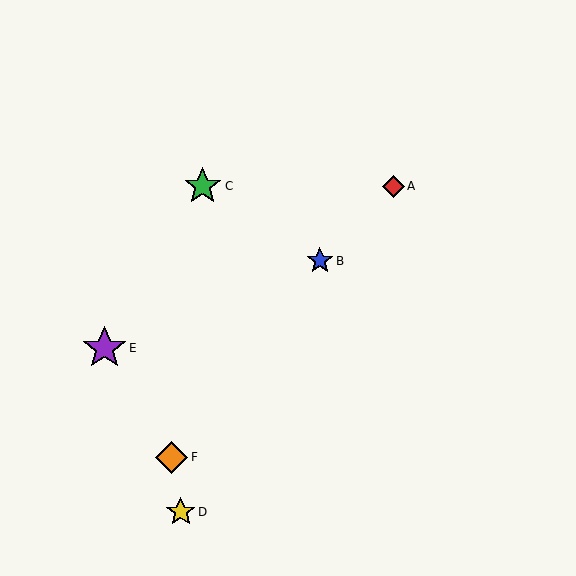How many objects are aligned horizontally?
2 objects (A, C) are aligned horizontally.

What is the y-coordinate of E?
Object E is at y≈348.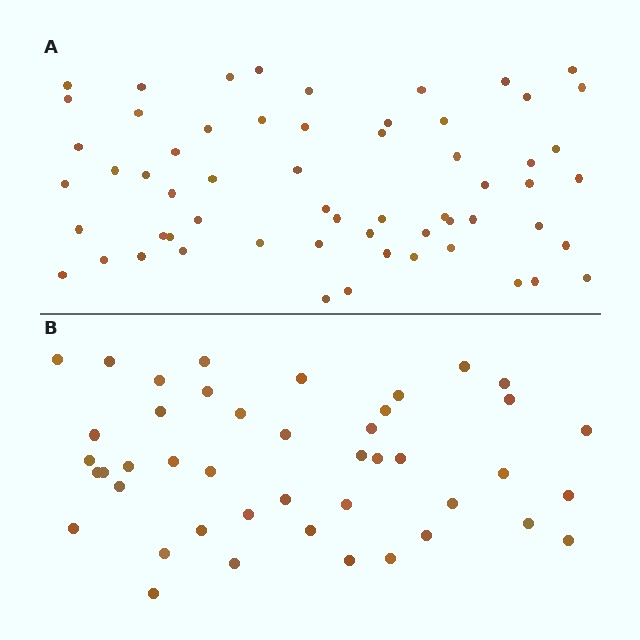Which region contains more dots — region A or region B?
Region A (the top region) has more dots.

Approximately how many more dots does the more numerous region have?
Region A has approximately 15 more dots than region B.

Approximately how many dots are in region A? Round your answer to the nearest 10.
About 60 dots.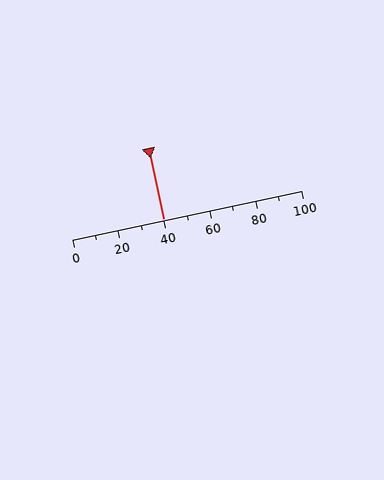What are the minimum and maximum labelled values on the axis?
The axis runs from 0 to 100.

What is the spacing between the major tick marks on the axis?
The major ticks are spaced 20 apart.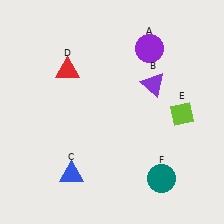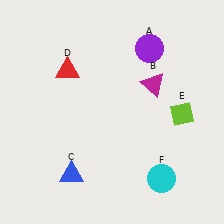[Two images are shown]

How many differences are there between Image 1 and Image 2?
There are 2 differences between the two images.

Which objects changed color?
B changed from purple to magenta. F changed from teal to cyan.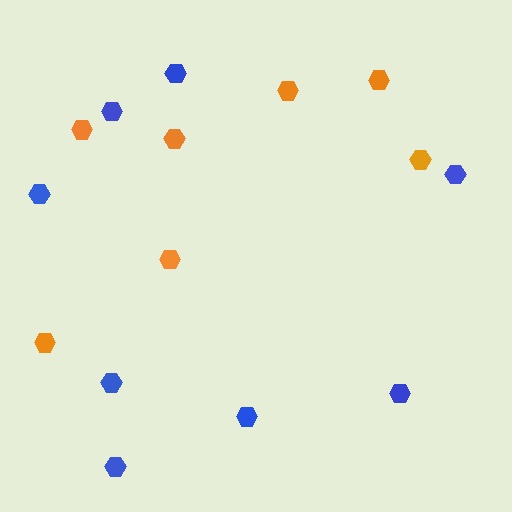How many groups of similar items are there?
There are 2 groups: one group of orange hexagons (7) and one group of blue hexagons (8).